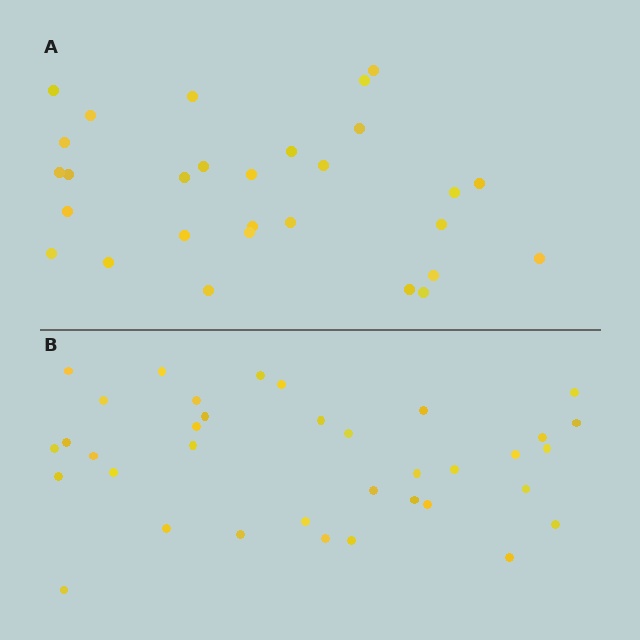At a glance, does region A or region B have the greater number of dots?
Region B (the bottom region) has more dots.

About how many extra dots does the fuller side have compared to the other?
Region B has roughly 8 or so more dots than region A.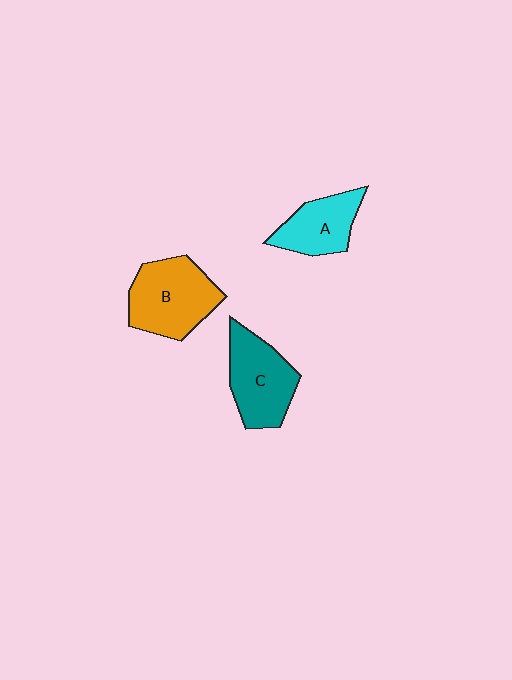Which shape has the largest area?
Shape B (orange).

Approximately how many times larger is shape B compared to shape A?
Approximately 1.4 times.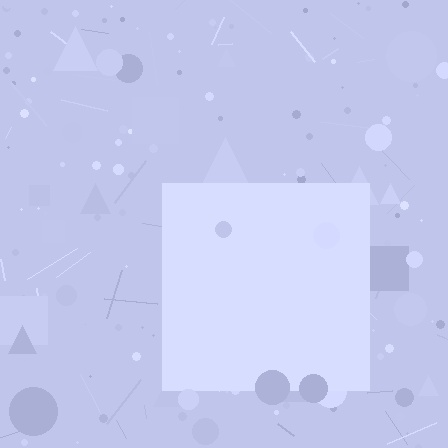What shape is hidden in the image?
A square is hidden in the image.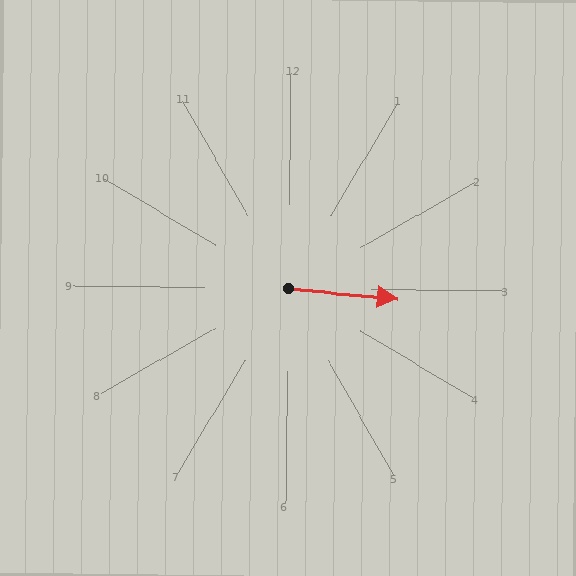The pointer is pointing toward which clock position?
Roughly 3 o'clock.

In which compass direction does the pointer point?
East.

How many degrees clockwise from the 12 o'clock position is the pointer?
Approximately 95 degrees.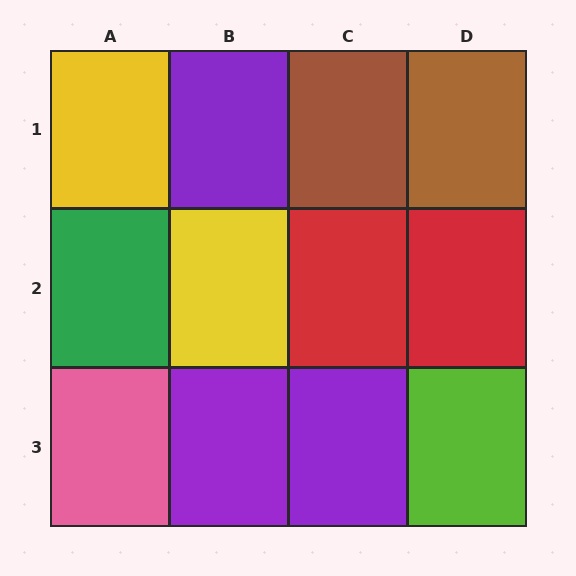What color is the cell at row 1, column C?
Brown.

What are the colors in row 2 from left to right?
Green, yellow, red, red.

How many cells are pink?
1 cell is pink.